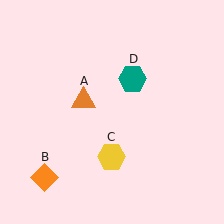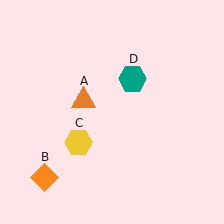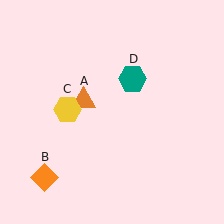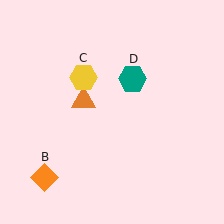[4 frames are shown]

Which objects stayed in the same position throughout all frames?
Orange triangle (object A) and orange diamond (object B) and teal hexagon (object D) remained stationary.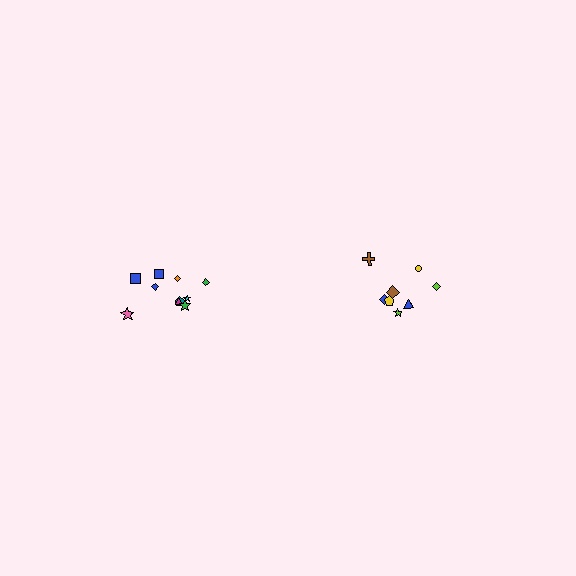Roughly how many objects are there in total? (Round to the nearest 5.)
Roughly 20 objects in total.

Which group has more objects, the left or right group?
The left group.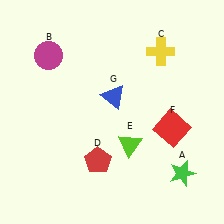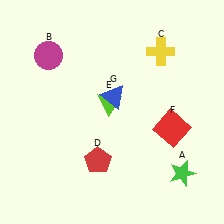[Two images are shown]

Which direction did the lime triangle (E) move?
The lime triangle (E) moved up.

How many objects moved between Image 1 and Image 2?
1 object moved between the two images.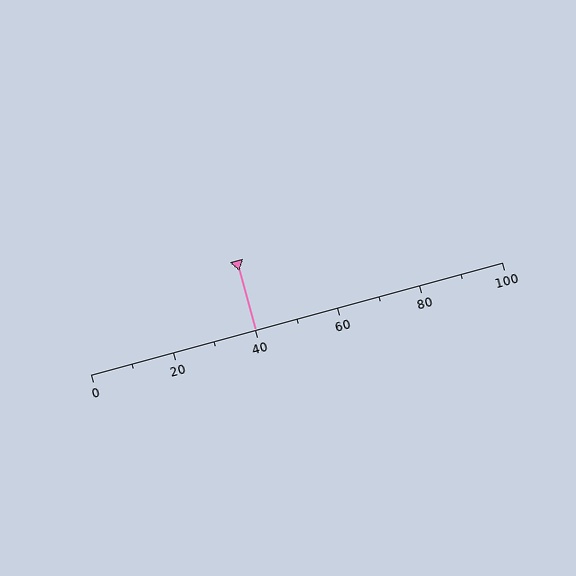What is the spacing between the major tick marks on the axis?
The major ticks are spaced 20 apart.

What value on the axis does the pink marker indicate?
The marker indicates approximately 40.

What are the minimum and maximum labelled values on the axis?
The axis runs from 0 to 100.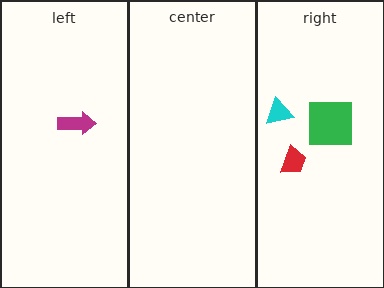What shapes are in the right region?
The red trapezoid, the cyan triangle, the green square.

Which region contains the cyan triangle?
The right region.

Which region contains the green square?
The right region.